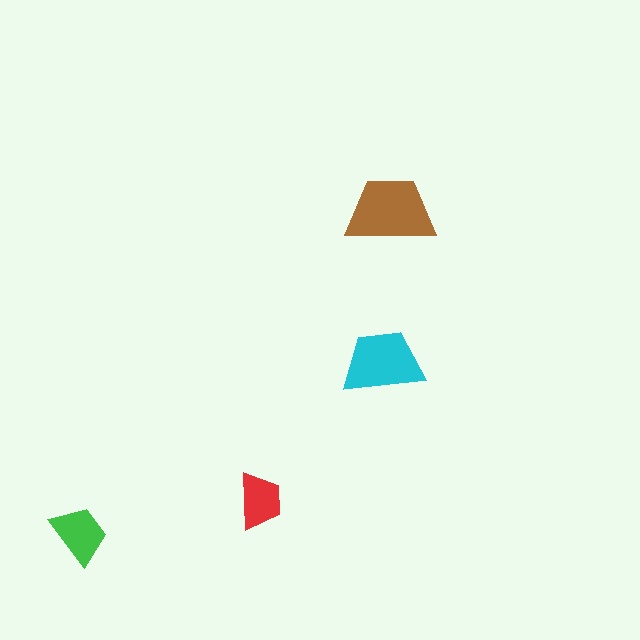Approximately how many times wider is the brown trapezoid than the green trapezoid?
About 1.5 times wider.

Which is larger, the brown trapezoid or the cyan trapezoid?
The brown one.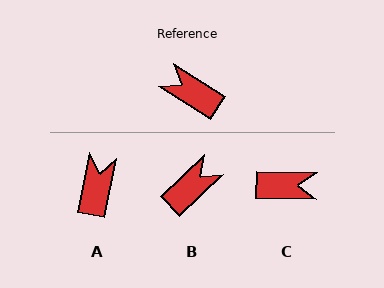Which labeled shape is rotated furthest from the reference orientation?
C, about 149 degrees away.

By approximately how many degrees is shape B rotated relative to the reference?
Approximately 104 degrees clockwise.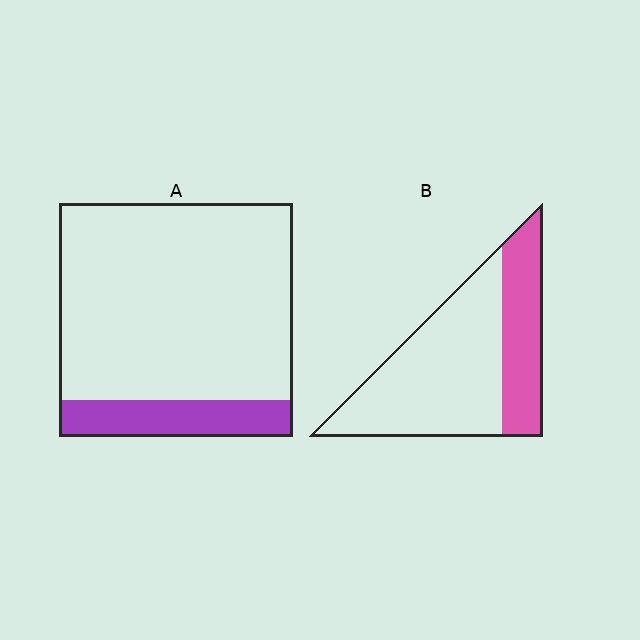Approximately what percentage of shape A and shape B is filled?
A is approximately 15% and B is approximately 30%.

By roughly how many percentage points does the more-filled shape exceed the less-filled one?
By roughly 15 percentage points (B over A).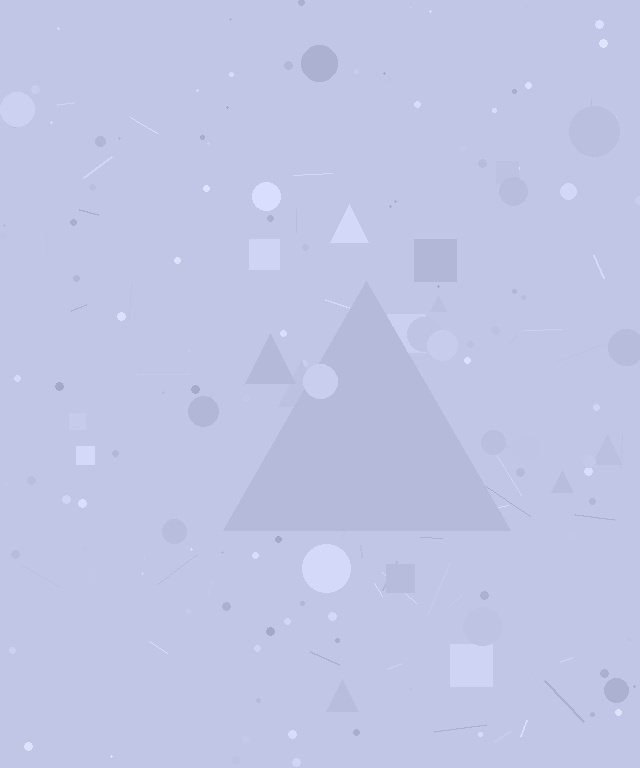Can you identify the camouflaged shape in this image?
The camouflaged shape is a triangle.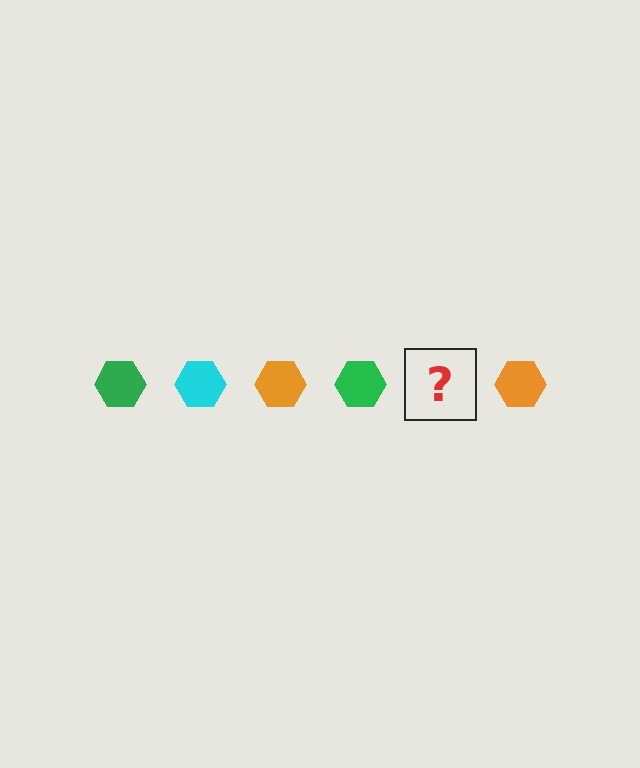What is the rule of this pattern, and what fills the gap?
The rule is that the pattern cycles through green, cyan, orange hexagons. The gap should be filled with a cyan hexagon.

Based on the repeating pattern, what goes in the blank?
The blank should be a cyan hexagon.